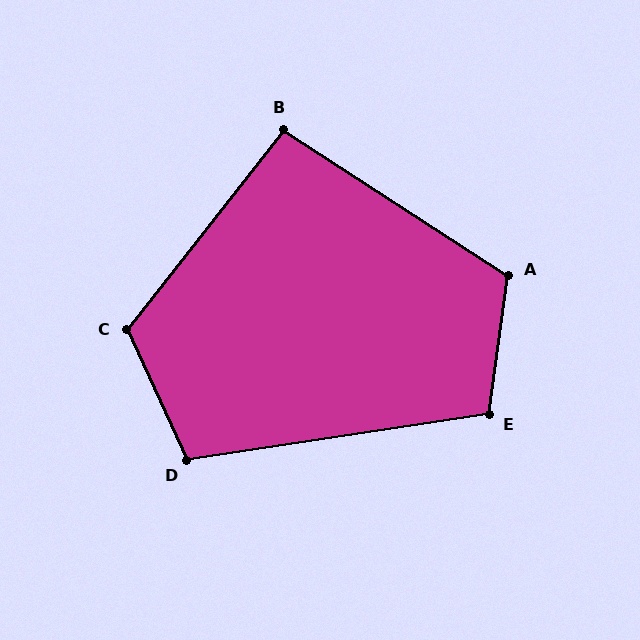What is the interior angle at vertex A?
Approximately 115 degrees (obtuse).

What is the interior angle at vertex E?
Approximately 107 degrees (obtuse).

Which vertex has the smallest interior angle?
B, at approximately 95 degrees.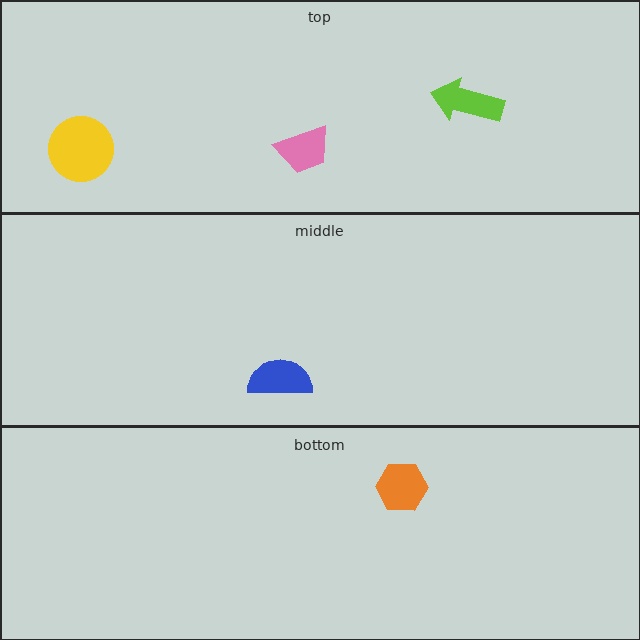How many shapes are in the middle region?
1.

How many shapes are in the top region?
3.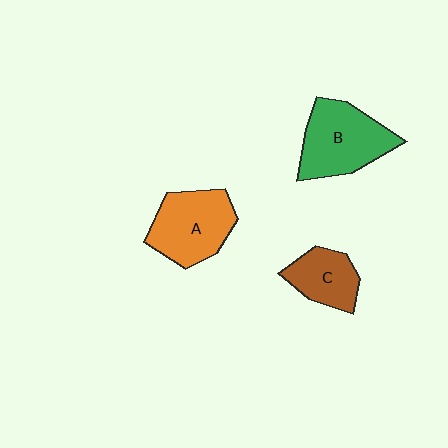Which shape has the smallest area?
Shape C (brown).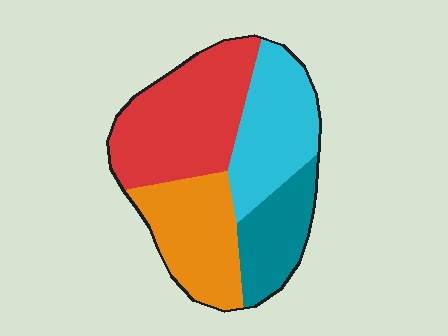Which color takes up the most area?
Red, at roughly 35%.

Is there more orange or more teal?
Orange.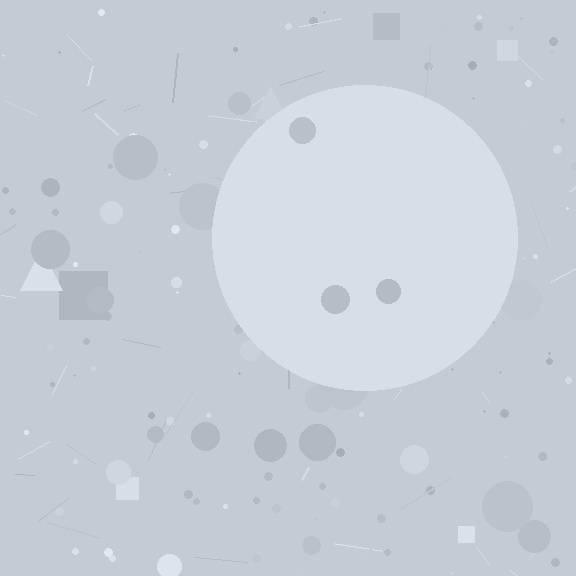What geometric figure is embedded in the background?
A circle is embedded in the background.